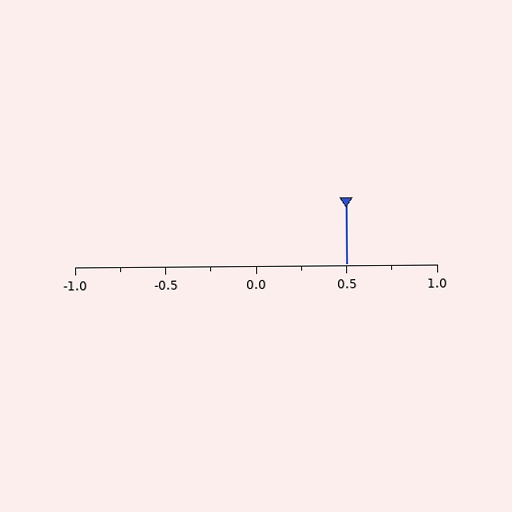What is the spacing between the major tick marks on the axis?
The major ticks are spaced 0.5 apart.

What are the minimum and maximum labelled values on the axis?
The axis runs from -1.0 to 1.0.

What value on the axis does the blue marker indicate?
The marker indicates approximately 0.5.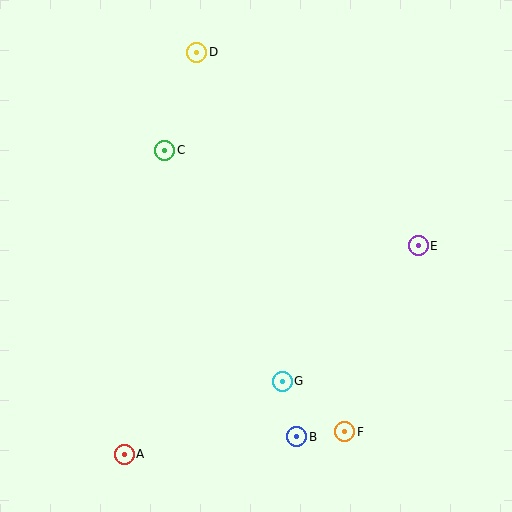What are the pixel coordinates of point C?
Point C is at (165, 150).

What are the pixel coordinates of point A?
Point A is at (124, 454).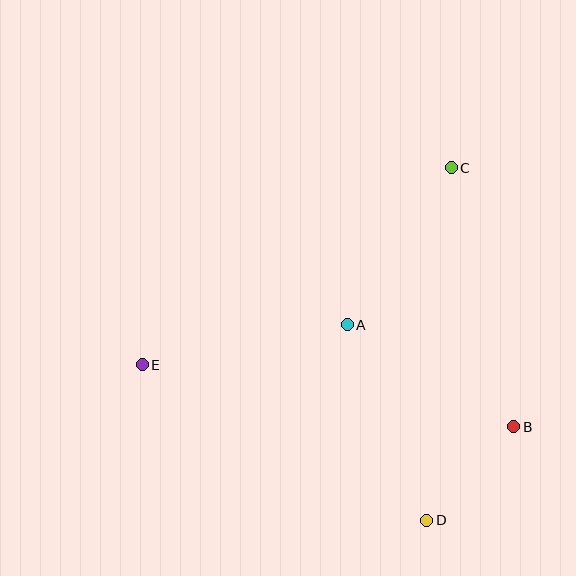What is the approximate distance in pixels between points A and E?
The distance between A and E is approximately 209 pixels.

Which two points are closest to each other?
Points B and D are closest to each other.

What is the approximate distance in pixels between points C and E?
The distance between C and E is approximately 366 pixels.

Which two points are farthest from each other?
Points B and E are farthest from each other.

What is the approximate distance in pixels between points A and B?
The distance between A and B is approximately 195 pixels.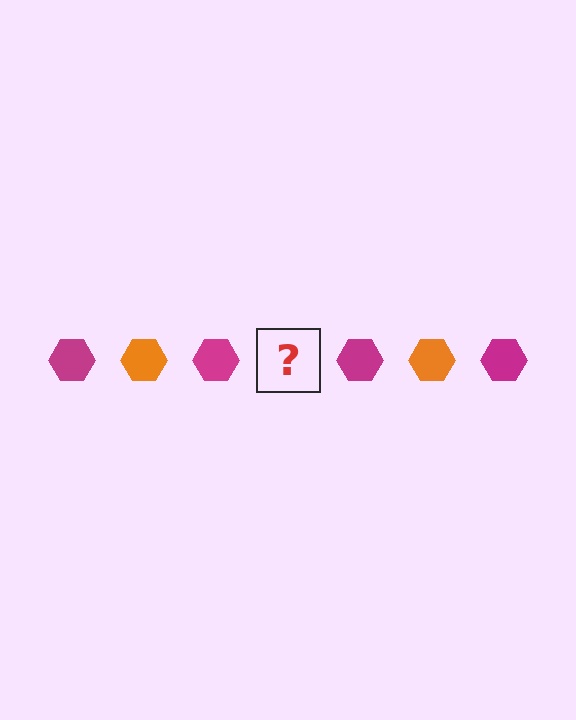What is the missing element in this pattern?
The missing element is an orange hexagon.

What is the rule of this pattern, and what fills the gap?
The rule is that the pattern cycles through magenta, orange hexagons. The gap should be filled with an orange hexagon.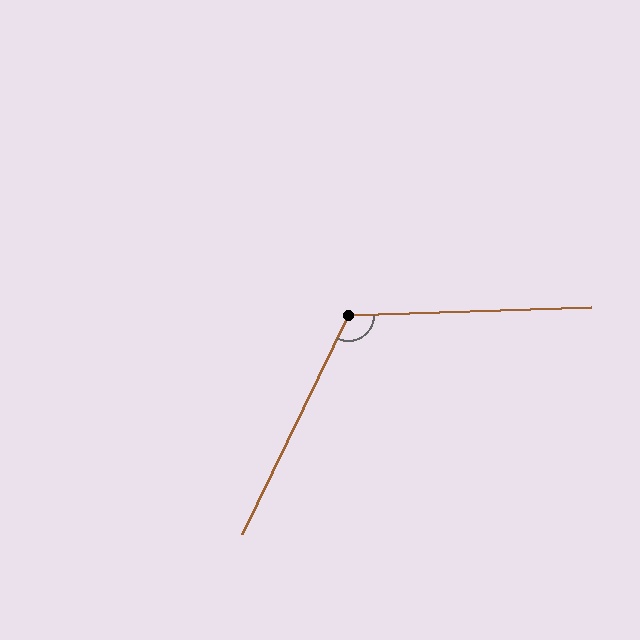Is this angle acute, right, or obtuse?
It is obtuse.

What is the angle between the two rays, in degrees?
Approximately 117 degrees.